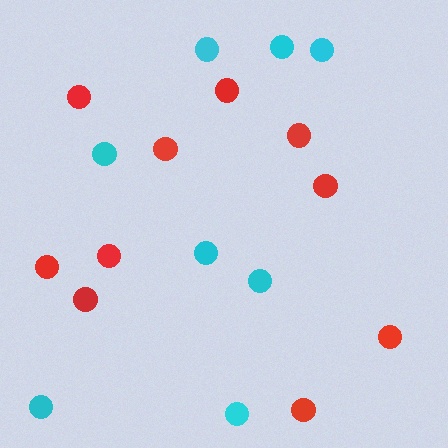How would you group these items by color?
There are 2 groups: one group of red circles (10) and one group of cyan circles (8).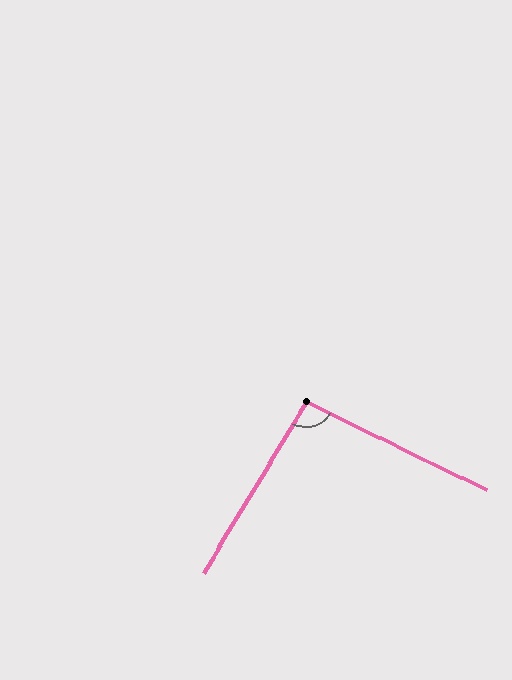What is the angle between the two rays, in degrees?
Approximately 95 degrees.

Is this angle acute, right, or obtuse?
It is approximately a right angle.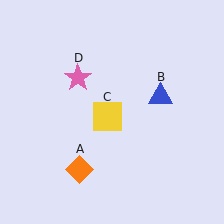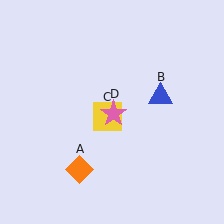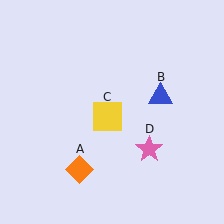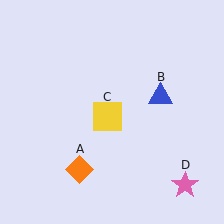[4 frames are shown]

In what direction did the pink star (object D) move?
The pink star (object D) moved down and to the right.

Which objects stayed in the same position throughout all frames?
Orange diamond (object A) and blue triangle (object B) and yellow square (object C) remained stationary.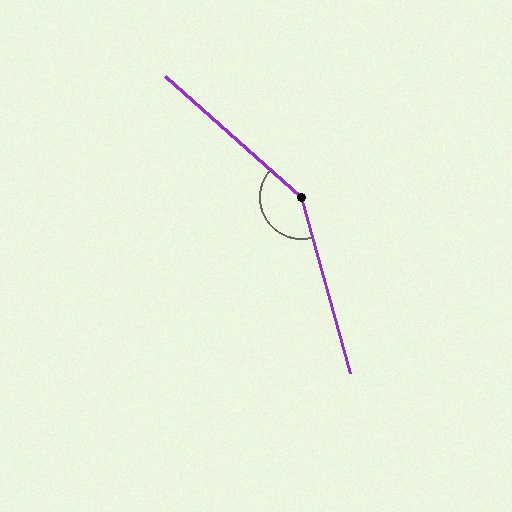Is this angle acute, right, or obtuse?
It is obtuse.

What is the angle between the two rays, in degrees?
Approximately 147 degrees.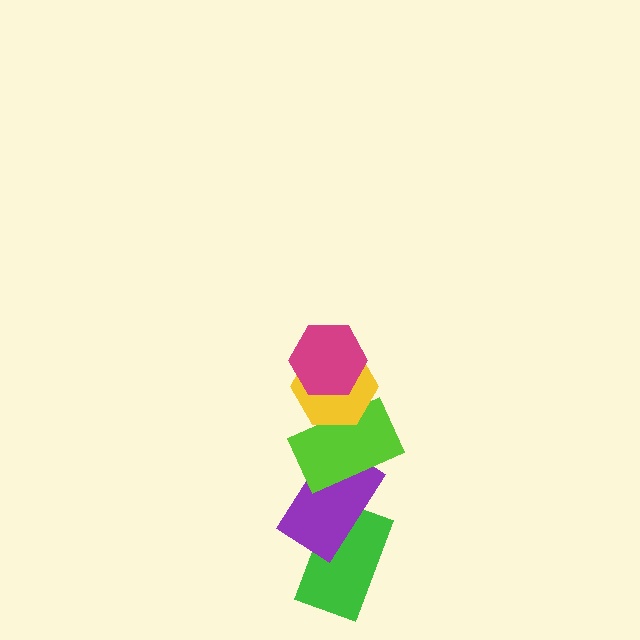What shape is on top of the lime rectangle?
The yellow hexagon is on top of the lime rectangle.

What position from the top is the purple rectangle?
The purple rectangle is 4th from the top.